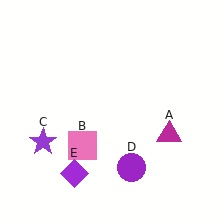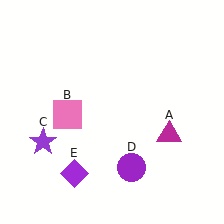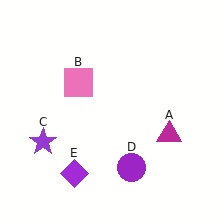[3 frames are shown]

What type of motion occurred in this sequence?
The pink square (object B) rotated clockwise around the center of the scene.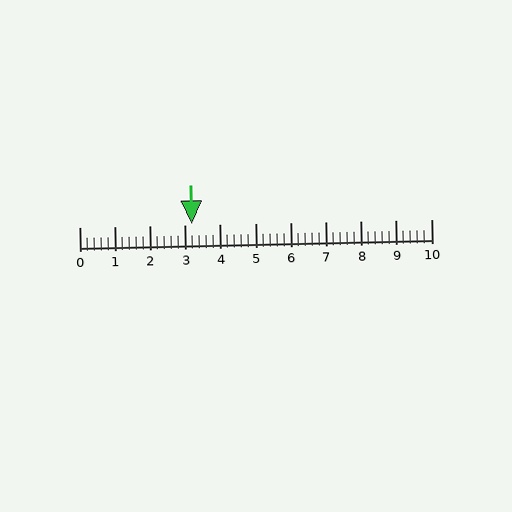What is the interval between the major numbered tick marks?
The major tick marks are spaced 1 units apart.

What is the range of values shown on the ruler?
The ruler shows values from 0 to 10.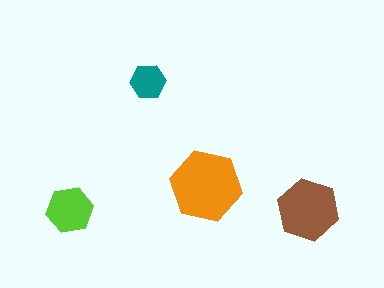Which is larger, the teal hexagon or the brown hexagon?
The brown one.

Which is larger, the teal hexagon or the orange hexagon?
The orange one.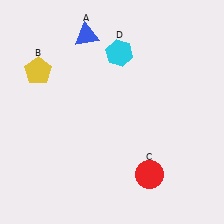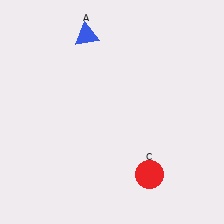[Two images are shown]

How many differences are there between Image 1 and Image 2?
There are 2 differences between the two images.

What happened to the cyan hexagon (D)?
The cyan hexagon (D) was removed in Image 2. It was in the top-right area of Image 1.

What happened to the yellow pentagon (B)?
The yellow pentagon (B) was removed in Image 2. It was in the top-left area of Image 1.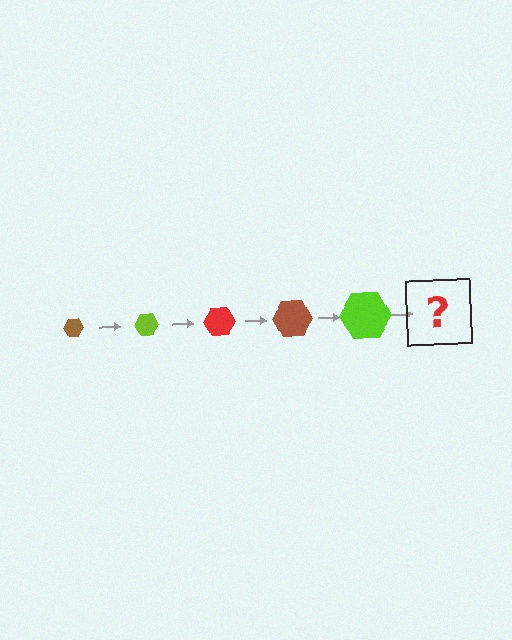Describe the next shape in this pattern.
It should be a red hexagon, larger than the previous one.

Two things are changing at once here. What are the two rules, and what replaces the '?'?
The two rules are that the hexagon grows larger each step and the color cycles through brown, lime, and red. The '?' should be a red hexagon, larger than the previous one.